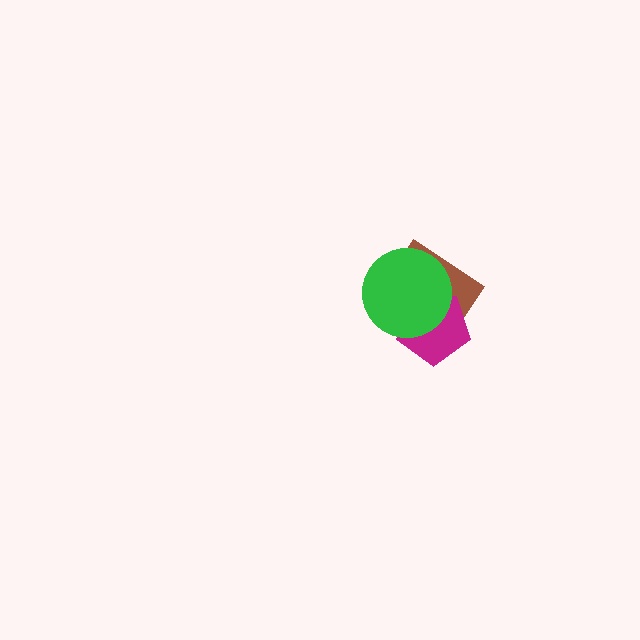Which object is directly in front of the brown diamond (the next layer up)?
The magenta pentagon is directly in front of the brown diamond.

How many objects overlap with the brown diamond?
2 objects overlap with the brown diamond.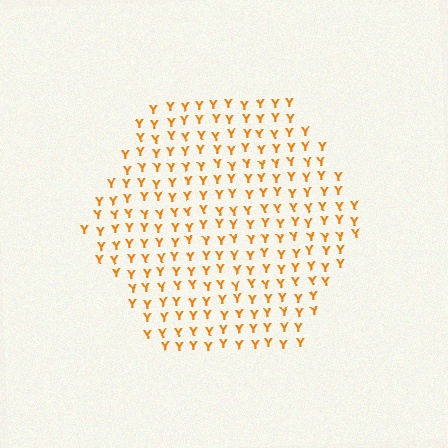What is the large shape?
The large shape is a hexagon.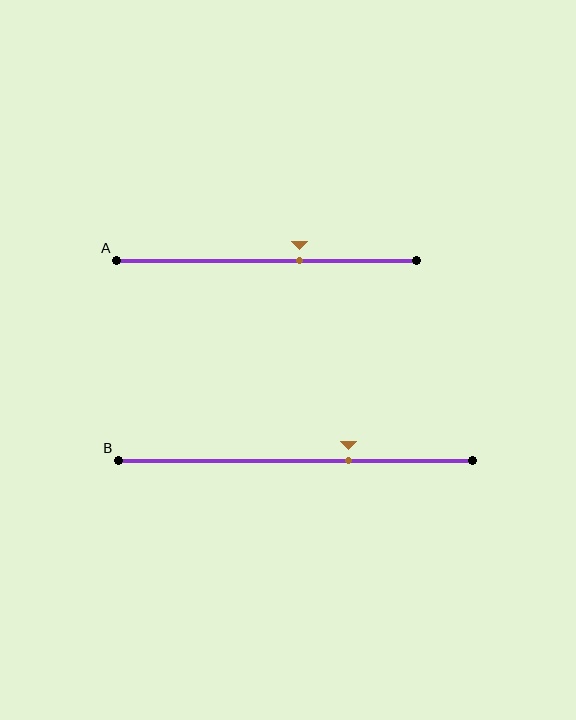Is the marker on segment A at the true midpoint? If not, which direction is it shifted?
No, the marker on segment A is shifted to the right by about 11% of the segment length.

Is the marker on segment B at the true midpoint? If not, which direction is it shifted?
No, the marker on segment B is shifted to the right by about 15% of the segment length.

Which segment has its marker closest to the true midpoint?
Segment A has its marker closest to the true midpoint.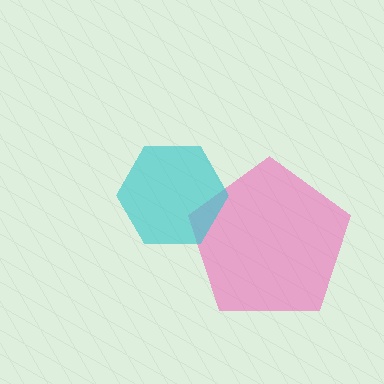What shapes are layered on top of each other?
The layered shapes are: a pink pentagon, a cyan hexagon.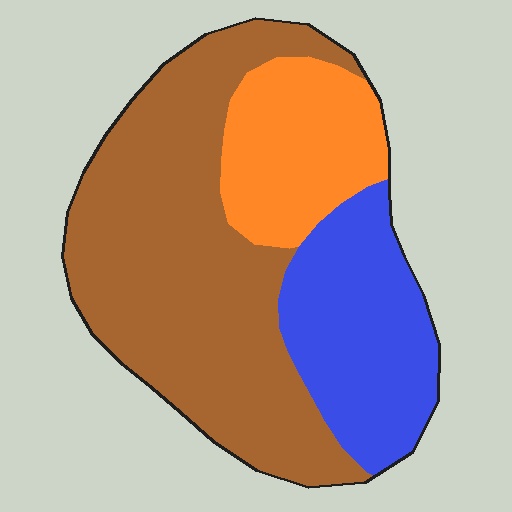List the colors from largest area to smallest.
From largest to smallest: brown, blue, orange.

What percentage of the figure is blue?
Blue covers 25% of the figure.